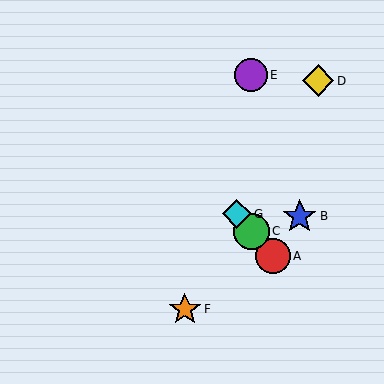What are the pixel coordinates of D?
Object D is at (318, 81).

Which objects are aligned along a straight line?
Objects A, C, G are aligned along a straight line.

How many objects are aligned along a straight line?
3 objects (A, C, G) are aligned along a straight line.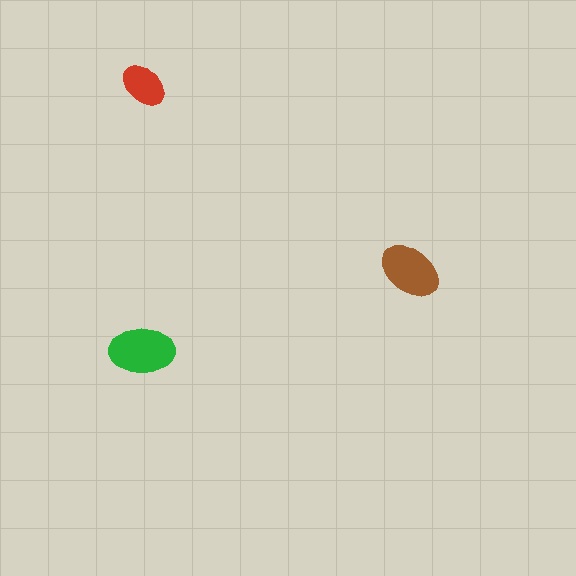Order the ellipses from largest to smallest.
the green one, the brown one, the red one.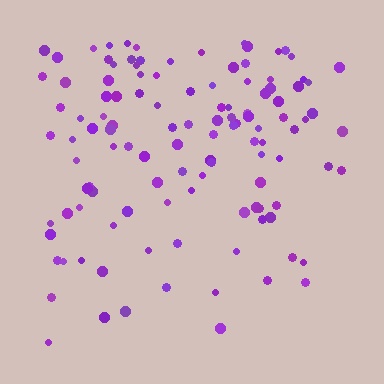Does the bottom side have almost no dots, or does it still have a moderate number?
Still a moderate number, just noticeably fewer than the top.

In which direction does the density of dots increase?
From bottom to top, with the top side densest.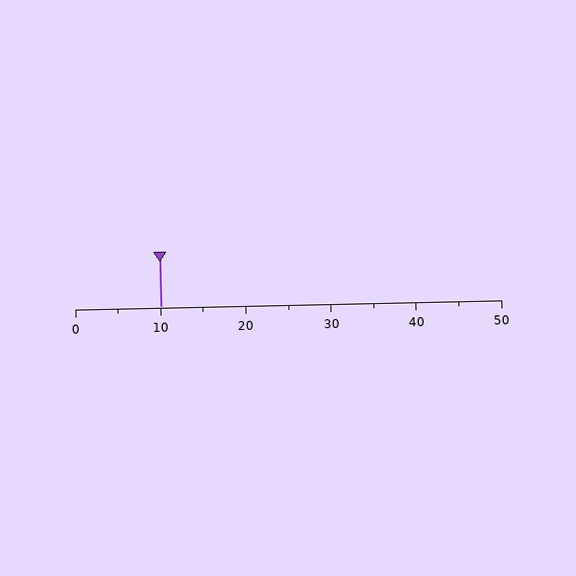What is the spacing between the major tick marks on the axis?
The major ticks are spaced 10 apart.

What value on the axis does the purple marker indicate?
The marker indicates approximately 10.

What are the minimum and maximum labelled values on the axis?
The axis runs from 0 to 50.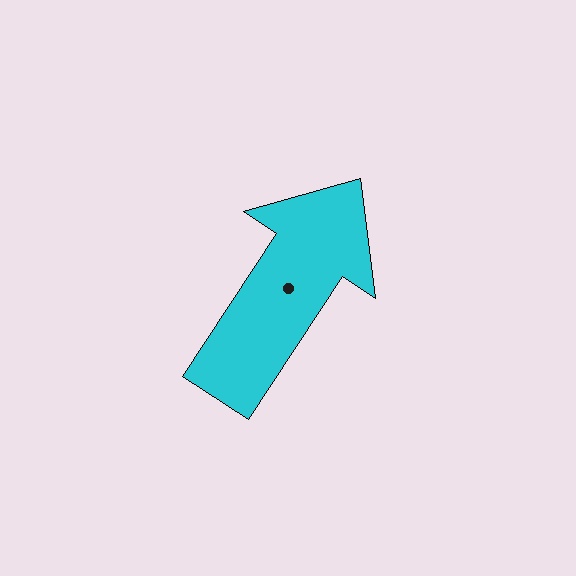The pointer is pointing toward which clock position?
Roughly 1 o'clock.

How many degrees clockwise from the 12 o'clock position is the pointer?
Approximately 34 degrees.